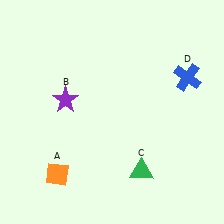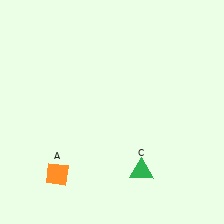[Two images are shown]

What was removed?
The purple star (B), the blue cross (D) were removed in Image 2.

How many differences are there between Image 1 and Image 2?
There are 2 differences between the two images.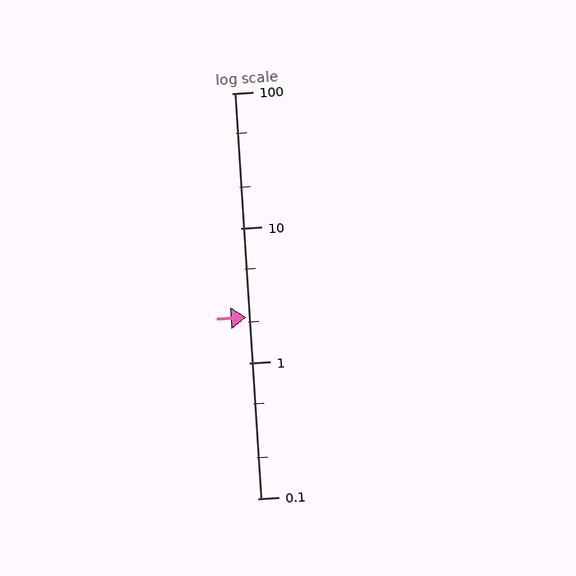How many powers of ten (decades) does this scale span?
The scale spans 3 decades, from 0.1 to 100.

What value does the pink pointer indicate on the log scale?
The pointer indicates approximately 2.2.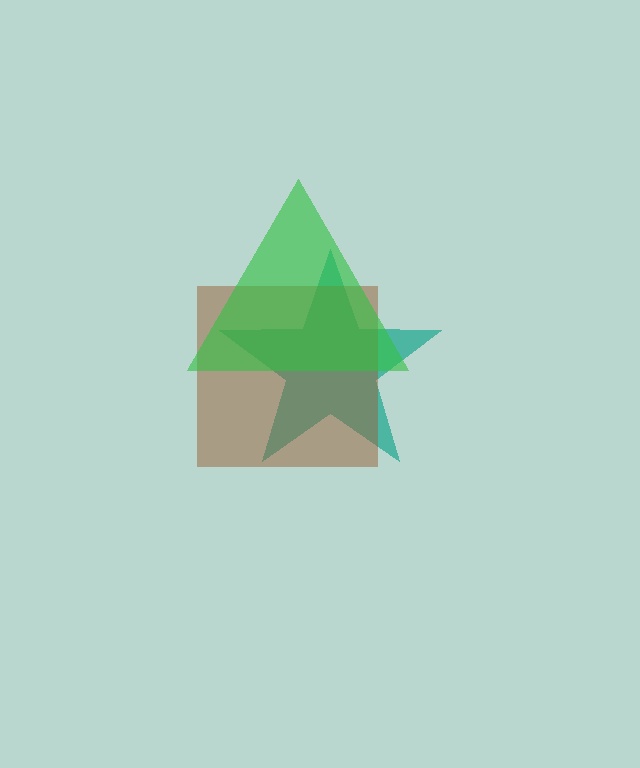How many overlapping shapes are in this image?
There are 3 overlapping shapes in the image.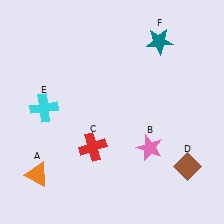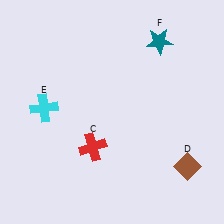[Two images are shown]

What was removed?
The orange triangle (A), the pink star (B) were removed in Image 2.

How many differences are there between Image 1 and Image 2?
There are 2 differences between the two images.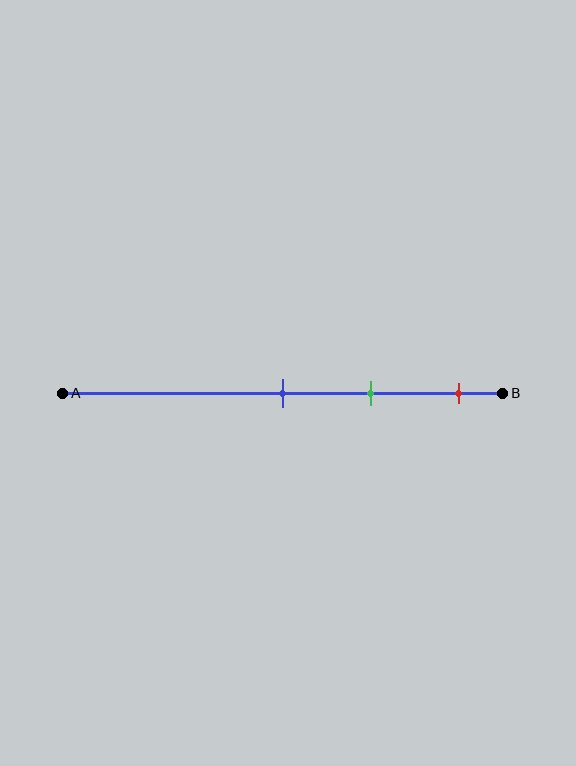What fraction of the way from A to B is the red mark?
The red mark is approximately 90% (0.9) of the way from A to B.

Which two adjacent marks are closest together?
The blue and green marks are the closest adjacent pair.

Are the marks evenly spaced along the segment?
Yes, the marks are approximately evenly spaced.